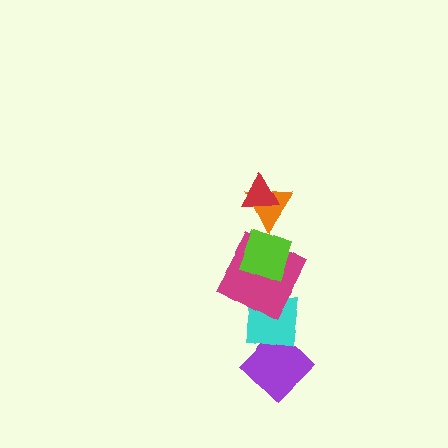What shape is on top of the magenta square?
The lime diamond is on top of the magenta square.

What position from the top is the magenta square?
The magenta square is 4th from the top.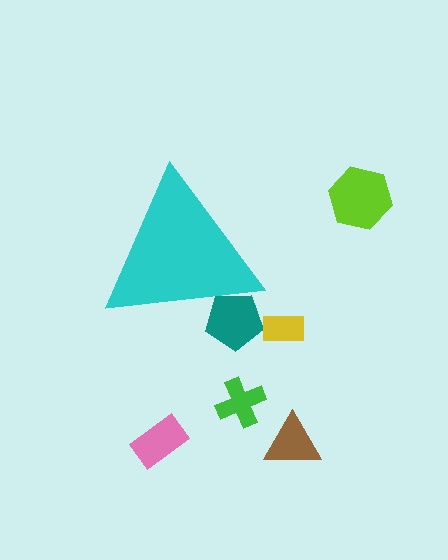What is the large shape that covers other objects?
A cyan triangle.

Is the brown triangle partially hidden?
No, the brown triangle is fully visible.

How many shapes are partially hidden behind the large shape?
1 shape is partially hidden.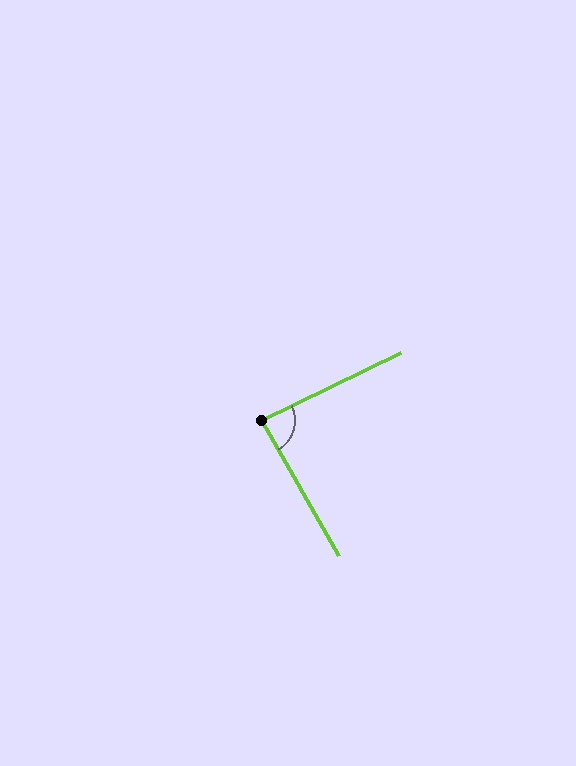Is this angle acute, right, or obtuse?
It is approximately a right angle.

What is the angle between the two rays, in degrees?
Approximately 86 degrees.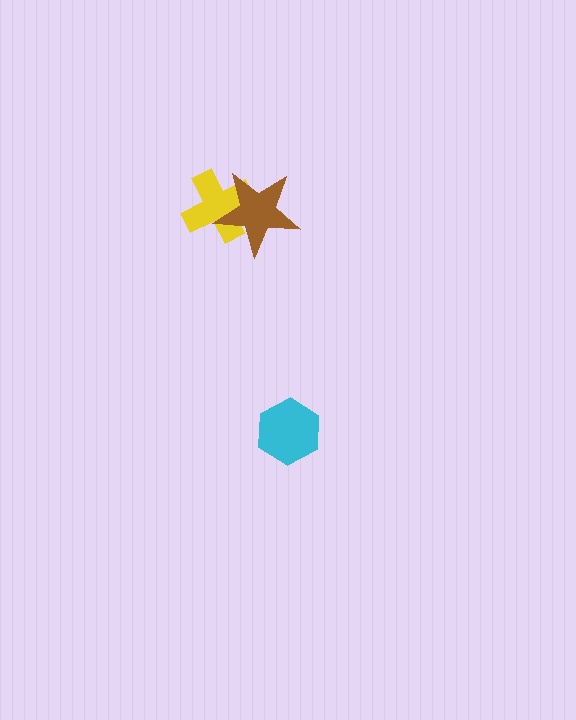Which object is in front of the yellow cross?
The brown star is in front of the yellow cross.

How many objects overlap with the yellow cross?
1 object overlaps with the yellow cross.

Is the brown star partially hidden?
No, no other shape covers it.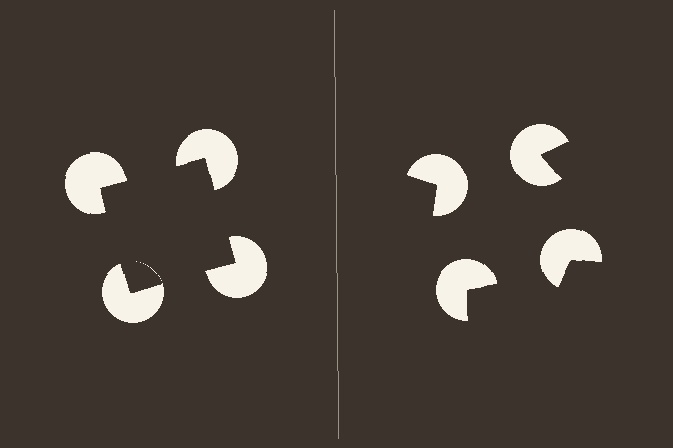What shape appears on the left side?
An illusory square.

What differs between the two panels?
The pac-man discs are positioned identically on both sides; only the wedge orientations differ. On the left they align to a square; on the right they are misaligned.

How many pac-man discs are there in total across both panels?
8 — 4 on each side.